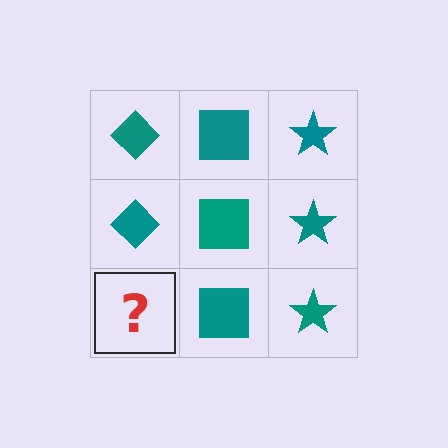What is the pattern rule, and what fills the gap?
The rule is that each column has a consistent shape. The gap should be filled with a teal diamond.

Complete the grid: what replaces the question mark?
The question mark should be replaced with a teal diamond.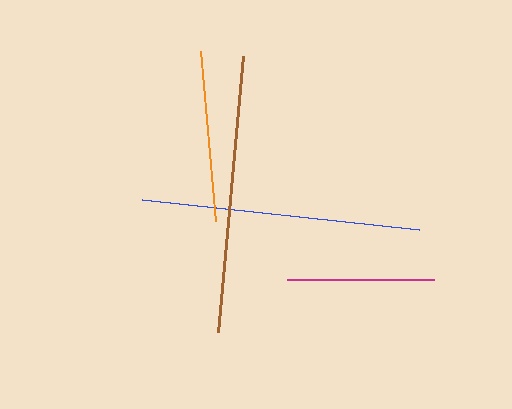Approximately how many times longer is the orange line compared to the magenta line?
The orange line is approximately 1.2 times the length of the magenta line.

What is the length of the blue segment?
The blue segment is approximately 278 pixels long.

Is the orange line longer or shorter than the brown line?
The brown line is longer than the orange line.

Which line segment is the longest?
The blue line is the longest at approximately 278 pixels.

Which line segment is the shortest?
The magenta line is the shortest at approximately 146 pixels.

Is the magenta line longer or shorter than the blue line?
The blue line is longer than the magenta line.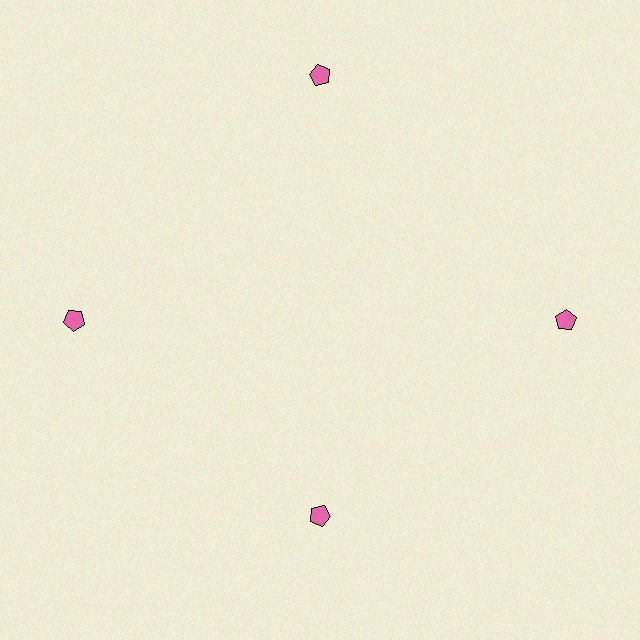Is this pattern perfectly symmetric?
No. The 4 pink pentagons are arranged in a ring, but one element near the 6 o'clock position is pulled inward toward the center, breaking the 4-fold rotational symmetry.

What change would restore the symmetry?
The symmetry would be restored by moving it outward, back onto the ring so that all 4 pentagons sit at equal angles and equal distance from the center.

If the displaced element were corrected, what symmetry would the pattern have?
It would have 4-fold rotational symmetry — the pattern would map onto itself every 90 degrees.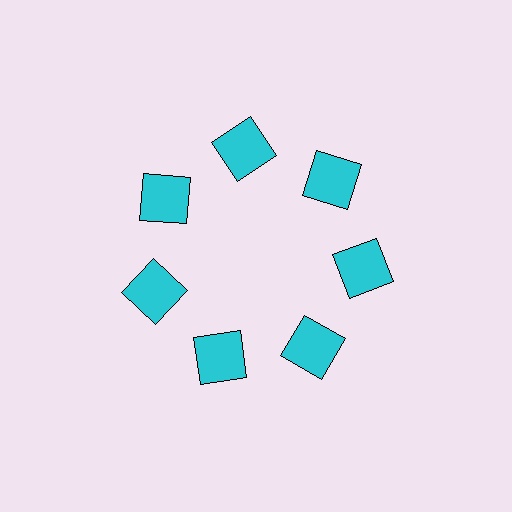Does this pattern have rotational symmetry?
Yes, this pattern has 7-fold rotational symmetry. It looks the same after rotating 51 degrees around the center.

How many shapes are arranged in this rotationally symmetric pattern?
There are 7 shapes, arranged in 7 groups of 1.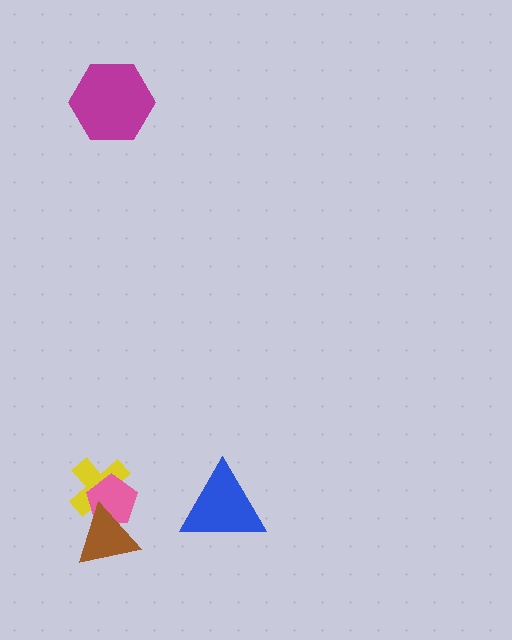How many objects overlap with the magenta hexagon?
0 objects overlap with the magenta hexagon.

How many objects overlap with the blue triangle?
0 objects overlap with the blue triangle.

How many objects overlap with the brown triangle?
2 objects overlap with the brown triangle.